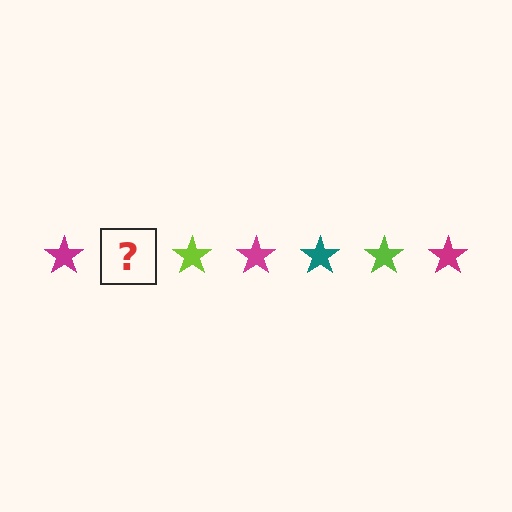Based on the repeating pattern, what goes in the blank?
The blank should be a teal star.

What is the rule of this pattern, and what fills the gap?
The rule is that the pattern cycles through magenta, teal, lime stars. The gap should be filled with a teal star.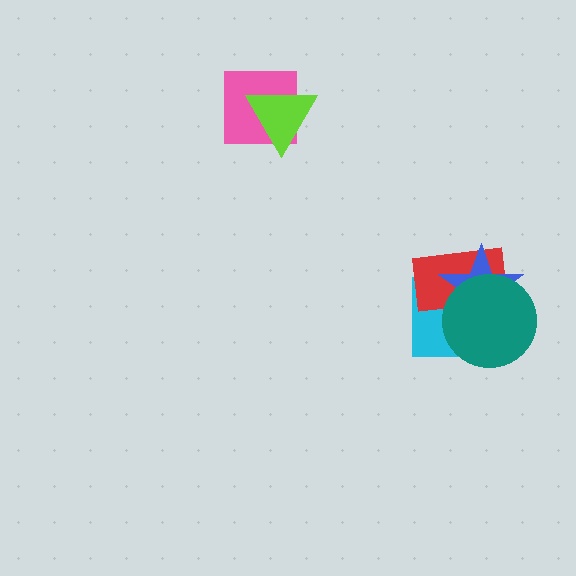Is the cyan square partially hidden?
Yes, it is partially covered by another shape.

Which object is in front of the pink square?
The lime triangle is in front of the pink square.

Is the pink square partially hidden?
Yes, it is partially covered by another shape.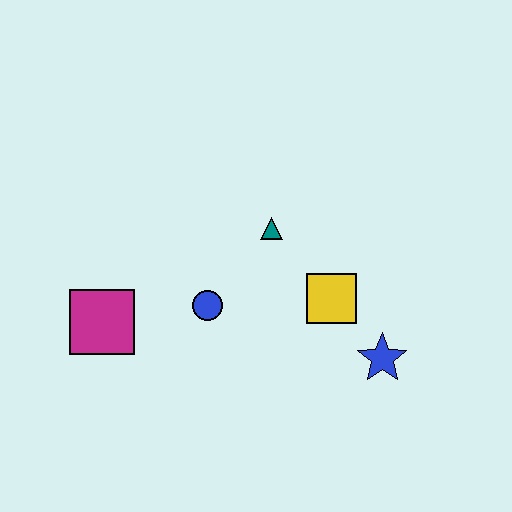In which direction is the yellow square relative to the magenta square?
The yellow square is to the right of the magenta square.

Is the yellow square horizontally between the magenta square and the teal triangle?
No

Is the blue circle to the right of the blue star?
No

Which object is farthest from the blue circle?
The blue star is farthest from the blue circle.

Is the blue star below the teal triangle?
Yes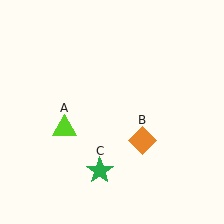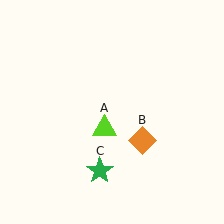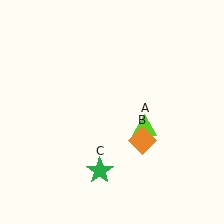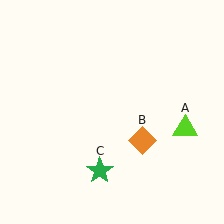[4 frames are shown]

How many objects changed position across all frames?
1 object changed position: lime triangle (object A).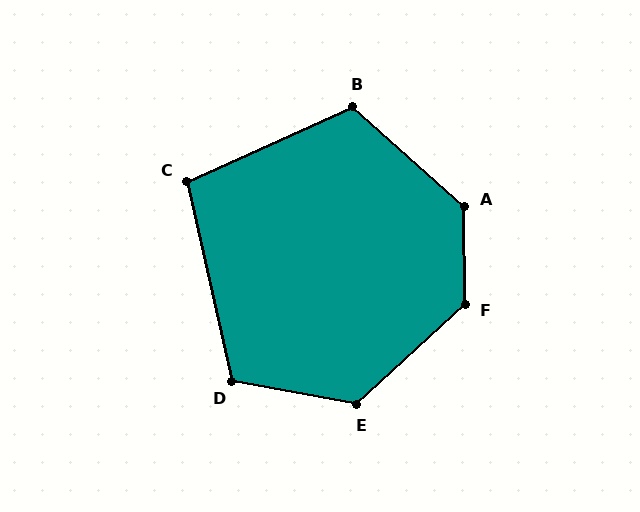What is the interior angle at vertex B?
Approximately 114 degrees (obtuse).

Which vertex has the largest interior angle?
F, at approximately 133 degrees.